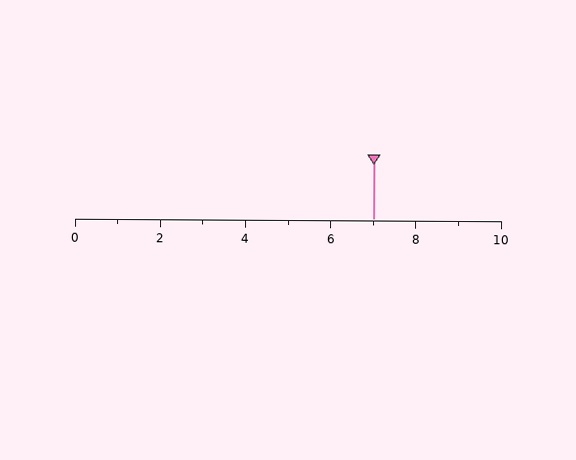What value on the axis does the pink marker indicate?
The marker indicates approximately 7.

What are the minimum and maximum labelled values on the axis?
The axis runs from 0 to 10.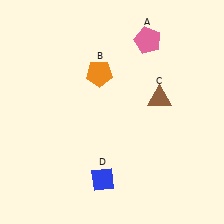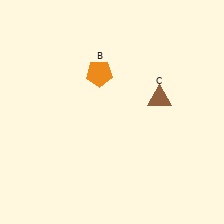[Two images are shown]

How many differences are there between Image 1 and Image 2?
There are 2 differences between the two images.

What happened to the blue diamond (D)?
The blue diamond (D) was removed in Image 2. It was in the bottom-left area of Image 1.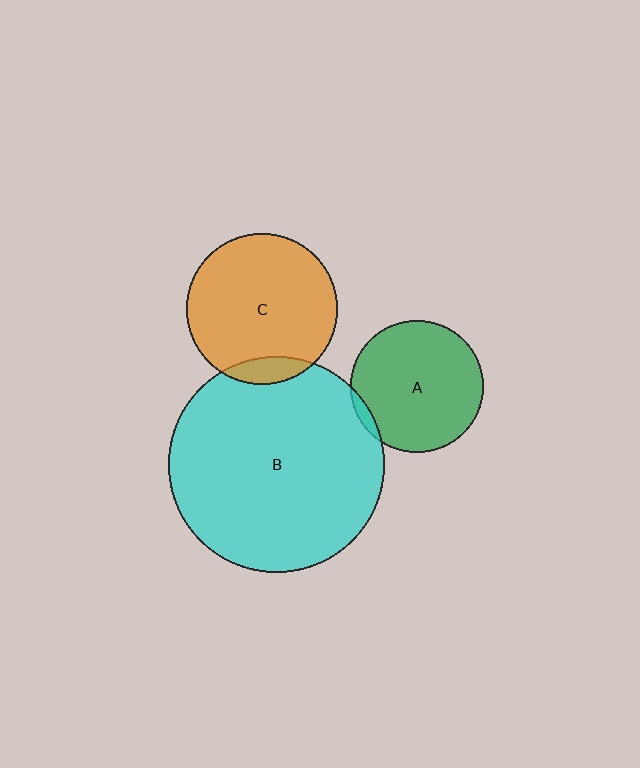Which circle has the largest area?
Circle B (cyan).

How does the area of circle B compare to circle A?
Approximately 2.7 times.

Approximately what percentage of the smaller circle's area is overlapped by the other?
Approximately 5%.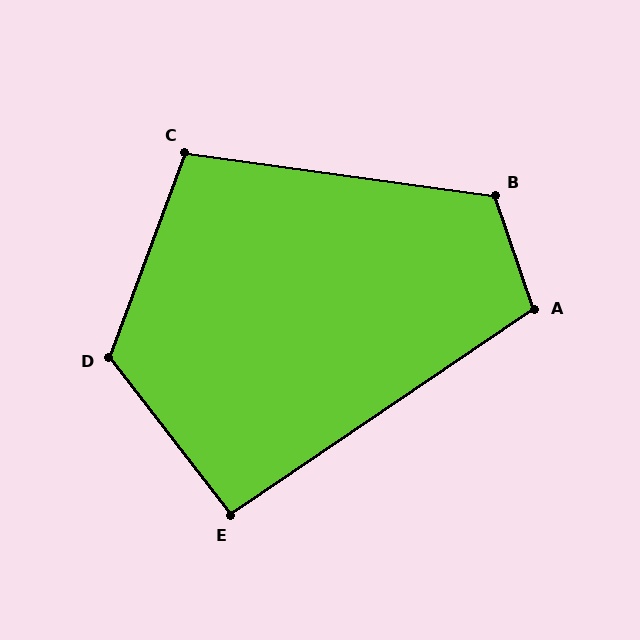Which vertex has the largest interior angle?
D, at approximately 122 degrees.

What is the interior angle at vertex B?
Approximately 117 degrees (obtuse).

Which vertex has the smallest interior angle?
E, at approximately 94 degrees.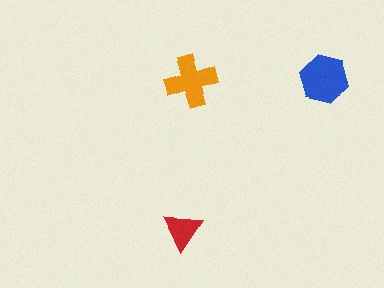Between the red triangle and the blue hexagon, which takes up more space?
The blue hexagon.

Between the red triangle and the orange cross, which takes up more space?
The orange cross.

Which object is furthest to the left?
The red triangle is leftmost.